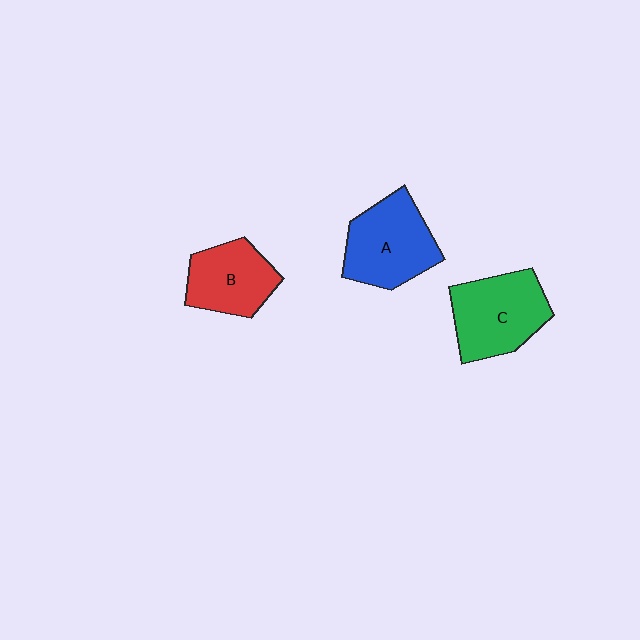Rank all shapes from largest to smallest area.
From largest to smallest: C (green), A (blue), B (red).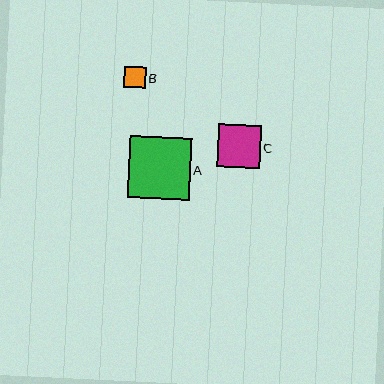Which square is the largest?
Square A is the largest with a size of approximately 62 pixels.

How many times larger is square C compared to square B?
Square C is approximately 2.0 times the size of square B.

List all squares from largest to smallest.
From largest to smallest: A, C, B.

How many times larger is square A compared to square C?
Square A is approximately 1.4 times the size of square C.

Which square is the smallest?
Square B is the smallest with a size of approximately 22 pixels.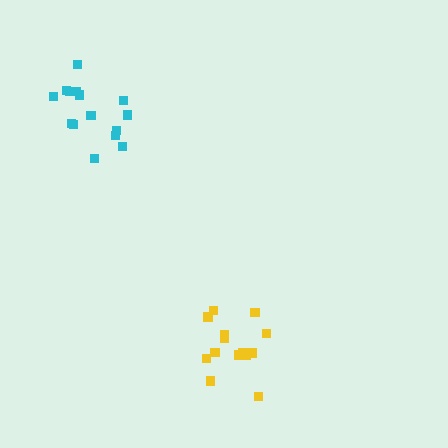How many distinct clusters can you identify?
There are 2 distinct clusters.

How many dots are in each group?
Group 1: 14 dots, Group 2: 15 dots (29 total).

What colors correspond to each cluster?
The clusters are colored: yellow, cyan.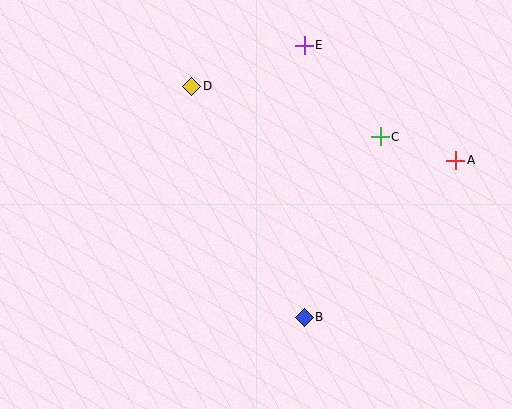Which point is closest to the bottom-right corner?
Point B is closest to the bottom-right corner.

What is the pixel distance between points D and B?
The distance between D and B is 257 pixels.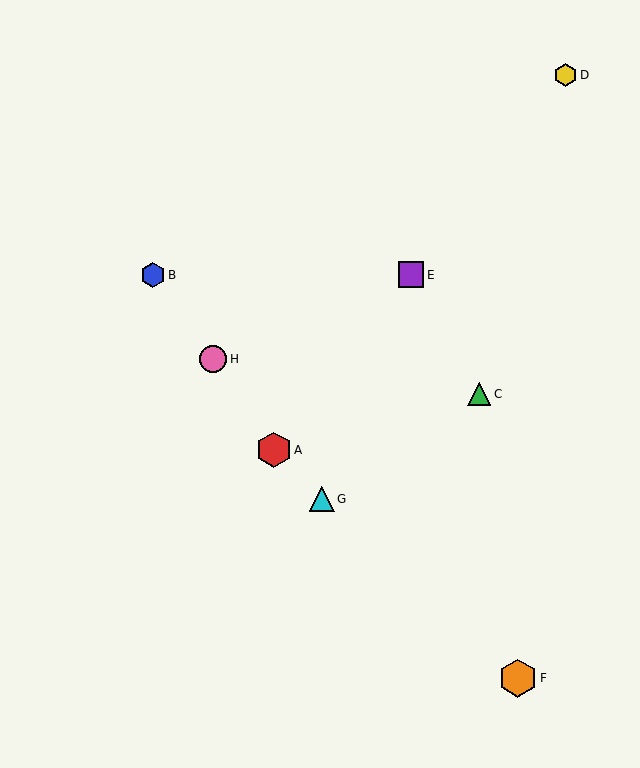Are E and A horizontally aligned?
No, E is at y≈275 and A is at y≈450.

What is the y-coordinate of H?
Object H is at y≈359.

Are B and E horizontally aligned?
Yes, both are at y≈275.